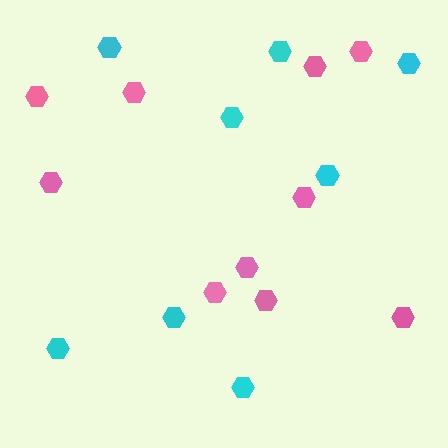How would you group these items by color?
There are 2 groups: one group of cyan hexagons (8) and one group of pink hexagons (10).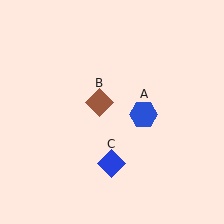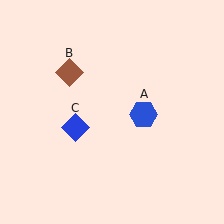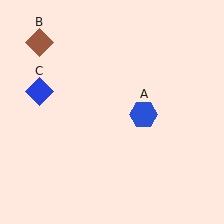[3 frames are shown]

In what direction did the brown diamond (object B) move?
The brown diamond (object B) moved up and to the left.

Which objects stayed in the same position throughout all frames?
Blue hexagon (object A) remained stationary.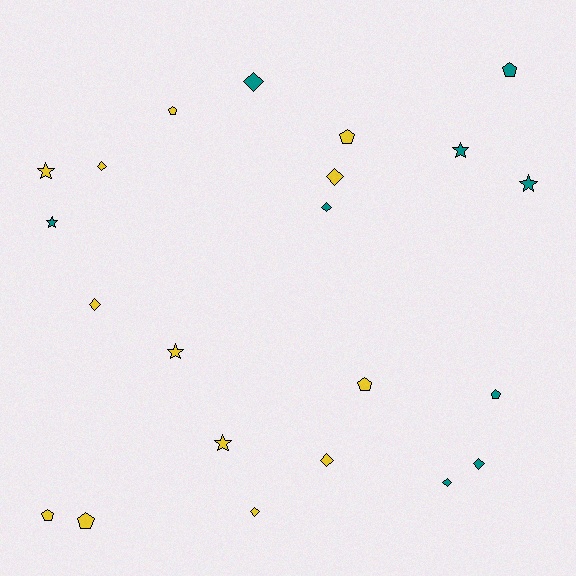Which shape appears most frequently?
Diamond, with 9 objects.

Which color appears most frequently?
Yellow, with 13 objects.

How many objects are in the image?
There are 22 objects.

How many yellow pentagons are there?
There are 5 yellow pentagons.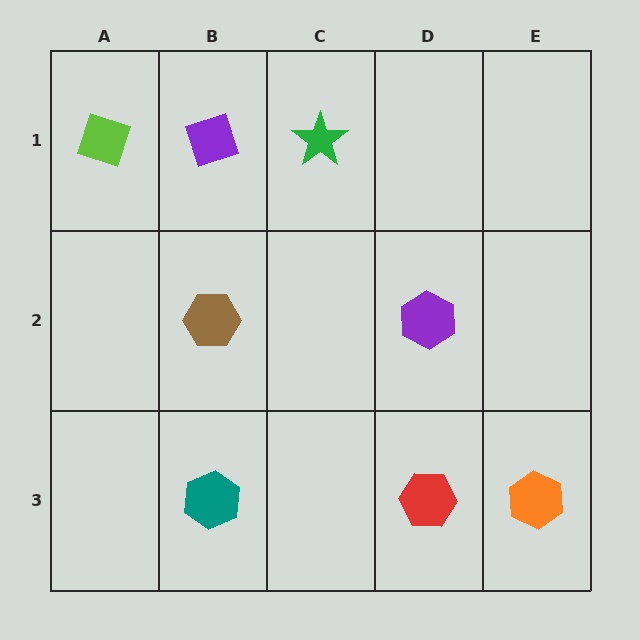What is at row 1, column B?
A purple diamond.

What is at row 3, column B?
A teal hexagon.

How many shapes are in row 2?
2 shapes.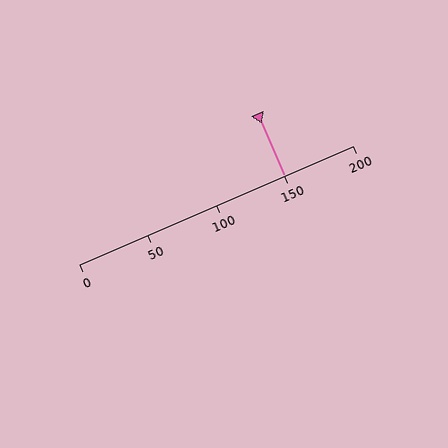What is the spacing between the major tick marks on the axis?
The major ticks are spaced 50 apart.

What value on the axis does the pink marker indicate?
The marker indicates approximately 150.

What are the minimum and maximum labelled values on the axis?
The axis runs from 0 to 200.